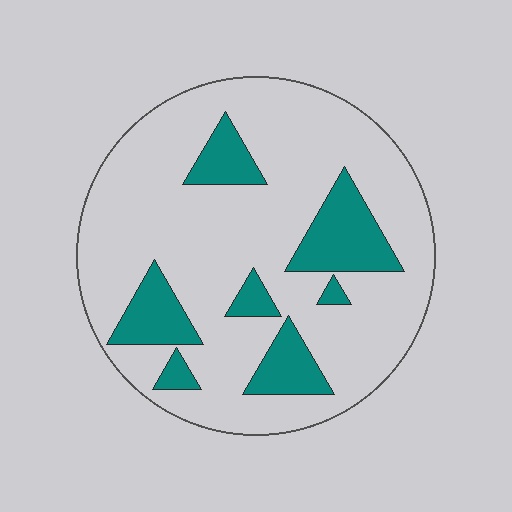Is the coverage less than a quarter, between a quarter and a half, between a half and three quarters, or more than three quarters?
Less than a quarter.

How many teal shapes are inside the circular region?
7.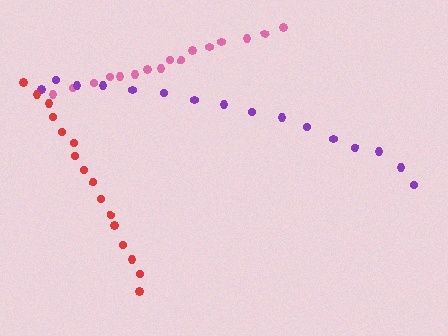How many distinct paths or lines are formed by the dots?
There are 3 distinct paths.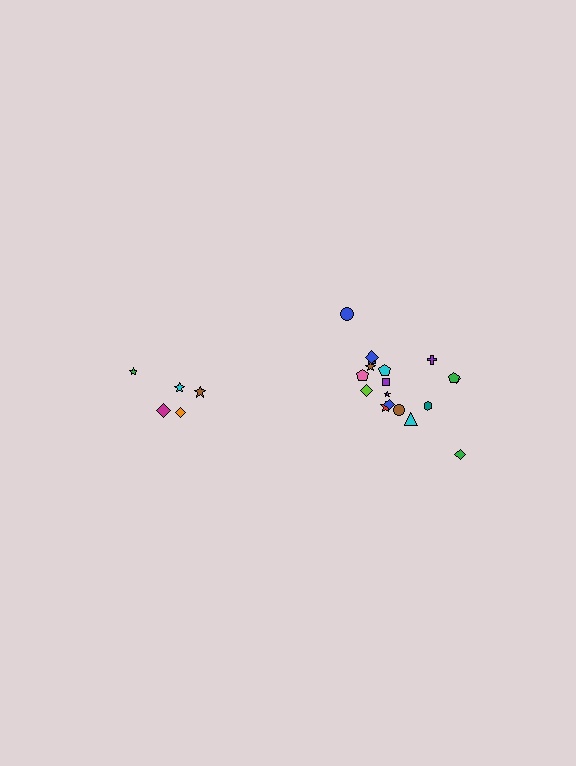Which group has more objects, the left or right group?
The right group.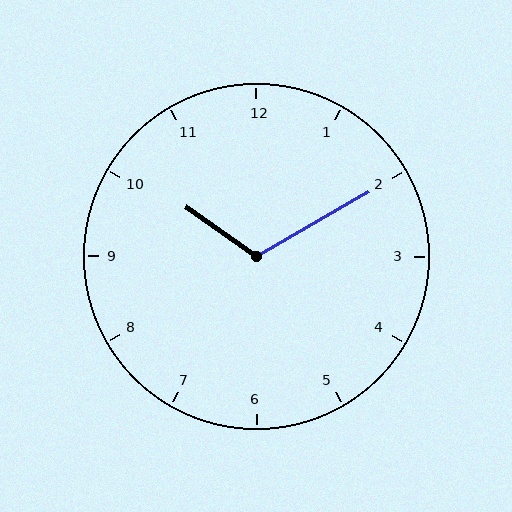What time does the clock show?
10:10.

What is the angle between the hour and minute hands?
Approximately 115 degrees.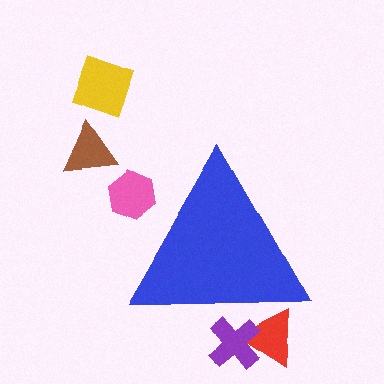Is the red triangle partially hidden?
Yes, the red triangle is partially hidden behind the blue triangle.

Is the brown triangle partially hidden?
No, the brown triangle is fully visible.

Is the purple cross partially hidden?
Yes, the purple cross is partially hidden behind the blue triangle.